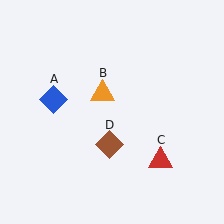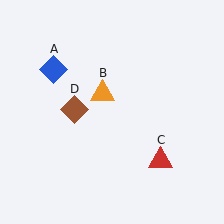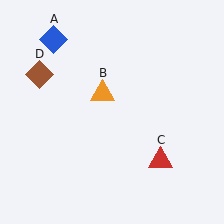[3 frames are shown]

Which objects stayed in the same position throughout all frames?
Orange triangle (object B) and red triangle (object C) remained stationary.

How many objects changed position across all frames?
2 objects changed position: blue diamond (object A), brown diamond (object D).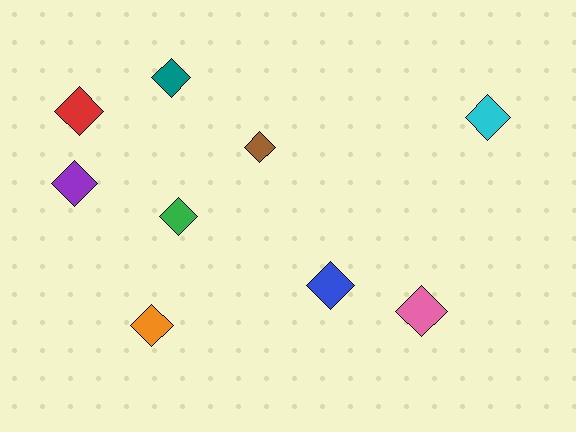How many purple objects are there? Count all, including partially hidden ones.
There is 1 purple object.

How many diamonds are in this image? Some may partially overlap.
There are 9 diamonds.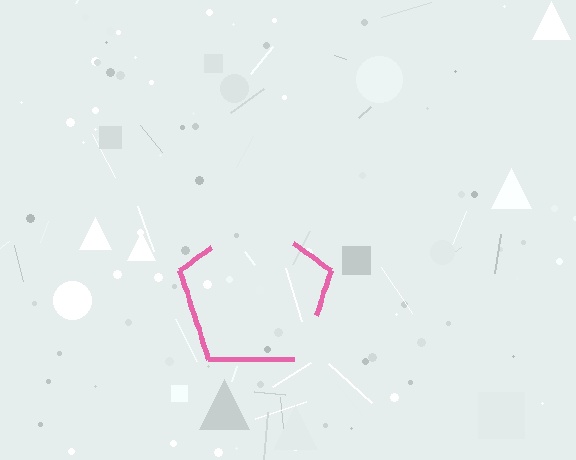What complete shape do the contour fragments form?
The contour fragments form a pentagon.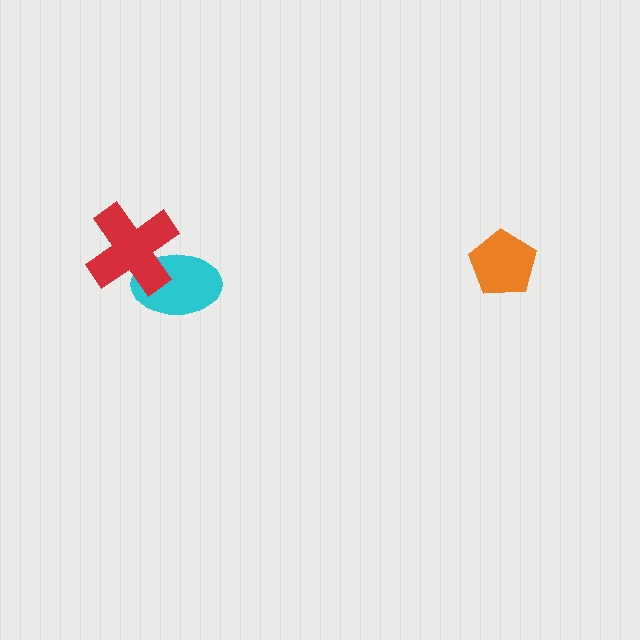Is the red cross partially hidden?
No, no other shape covers it.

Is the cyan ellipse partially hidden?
Yes, it is partially covered by another shape.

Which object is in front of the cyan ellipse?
The red cross is in front of the cyan ellipse.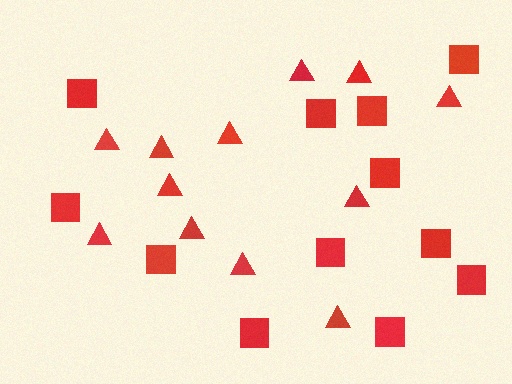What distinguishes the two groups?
There are 2 groups: one group of triangles (12) and one group of squares (12).